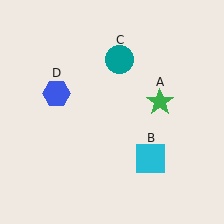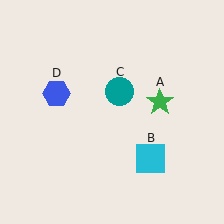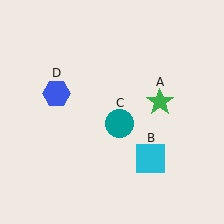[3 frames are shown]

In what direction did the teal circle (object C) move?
The teal circle (object C) moved down.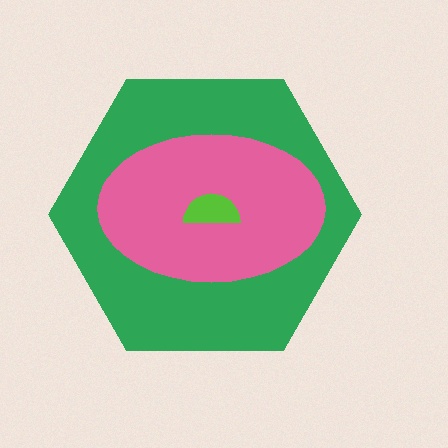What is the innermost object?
The lime semicircle.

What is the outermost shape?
The green hexagon.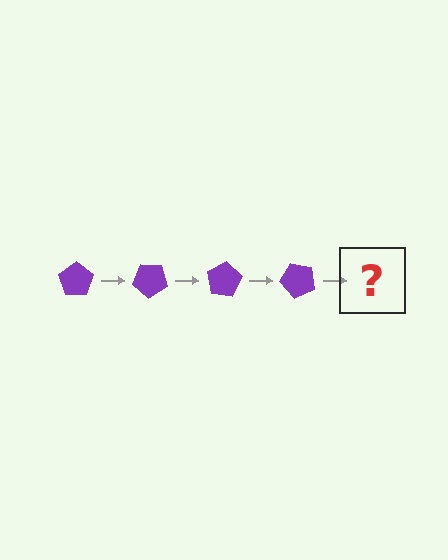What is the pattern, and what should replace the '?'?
The pattern is that the pentagon rotates 40 degrees each step. The '?' should be a purple pentagon rotated 160 degrees.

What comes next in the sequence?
The next element should be a purple pentagon rotated 160 degrees.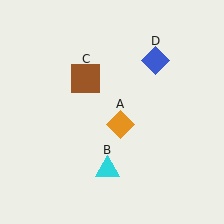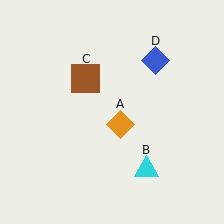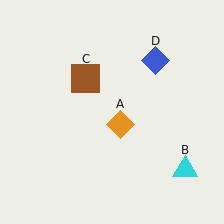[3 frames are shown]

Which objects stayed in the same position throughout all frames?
Orange diamond (object A) and brown square (object C) and blue diamond (object D) remained stationary.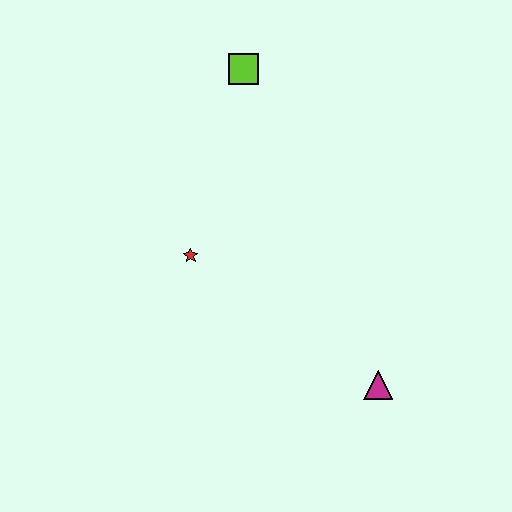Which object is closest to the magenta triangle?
The red star is closest to the magenta triangle.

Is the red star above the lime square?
No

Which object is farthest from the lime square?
The magenta triangle is farthest from the lime square.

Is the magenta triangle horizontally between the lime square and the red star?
No